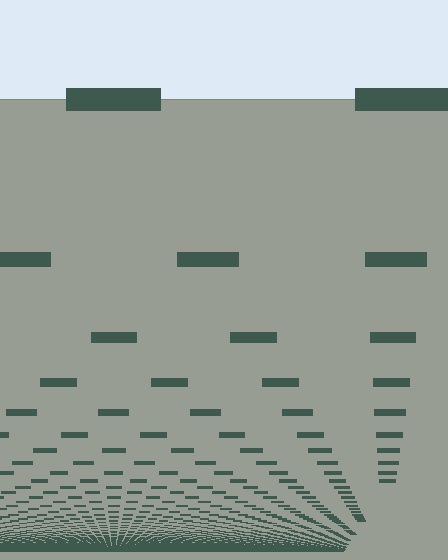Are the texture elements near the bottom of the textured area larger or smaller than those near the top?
Smaller. The gradient is inverted — elements near the bottom are smaller and denser.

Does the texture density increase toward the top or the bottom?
Density increases toward the bottom.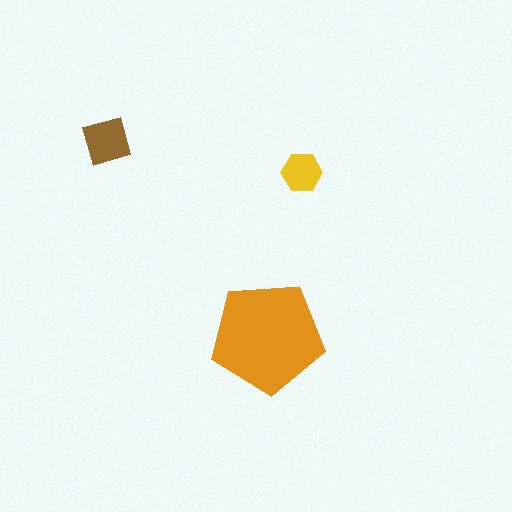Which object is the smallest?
The yellow hexagon.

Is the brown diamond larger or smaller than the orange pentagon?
Smaller.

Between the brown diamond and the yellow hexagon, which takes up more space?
The brown diamond.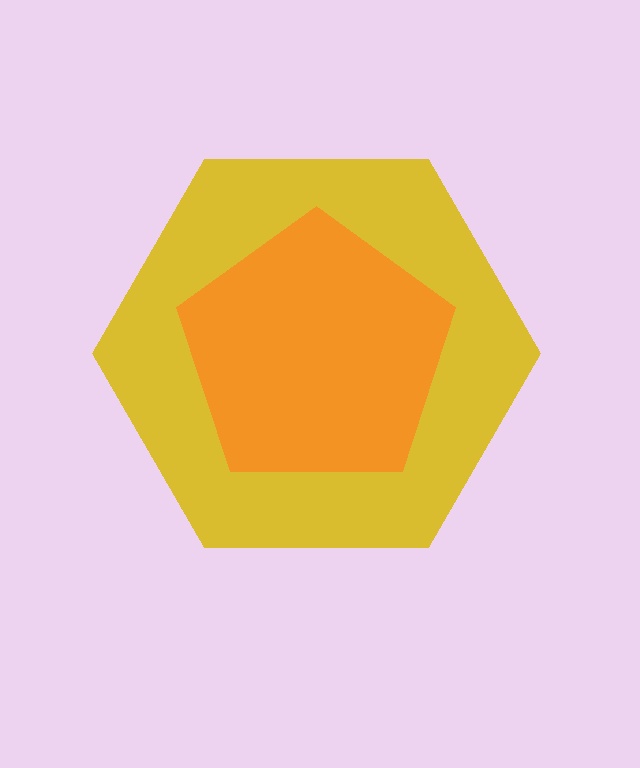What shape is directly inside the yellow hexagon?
The orange pentagon.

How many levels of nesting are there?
2.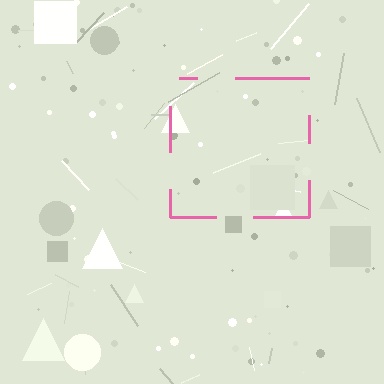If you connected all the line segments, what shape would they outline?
They would outline a square.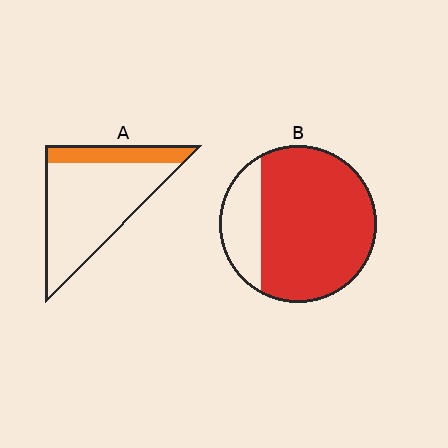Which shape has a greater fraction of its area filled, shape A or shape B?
Shape B.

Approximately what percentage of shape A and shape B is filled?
A is approximately 20% and B is approximately 80%.